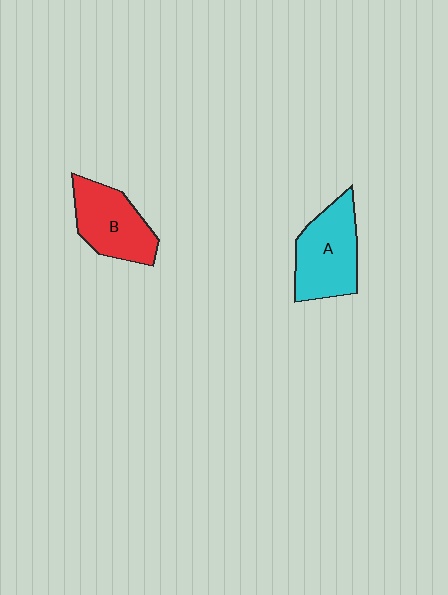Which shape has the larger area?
Shape A (cyan).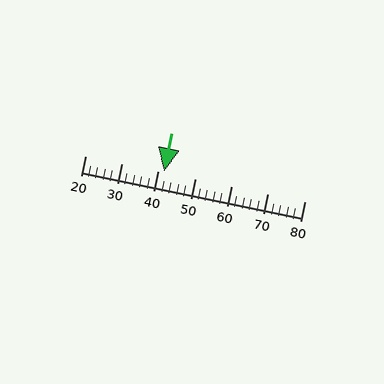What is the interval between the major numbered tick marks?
The major tick marks are spaced 10 units apart.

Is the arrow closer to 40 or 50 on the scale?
The arrow is closer to 40.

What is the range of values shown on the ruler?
The ruler shows values from 20 to 80.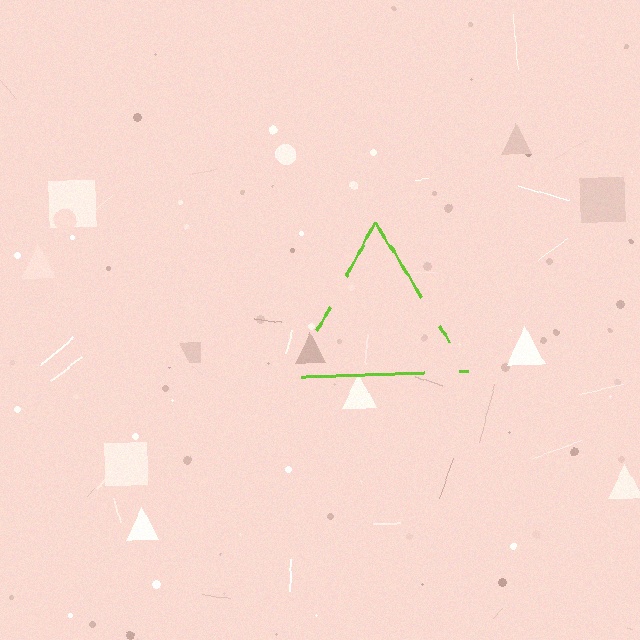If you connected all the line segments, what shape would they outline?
They would outline a triangle.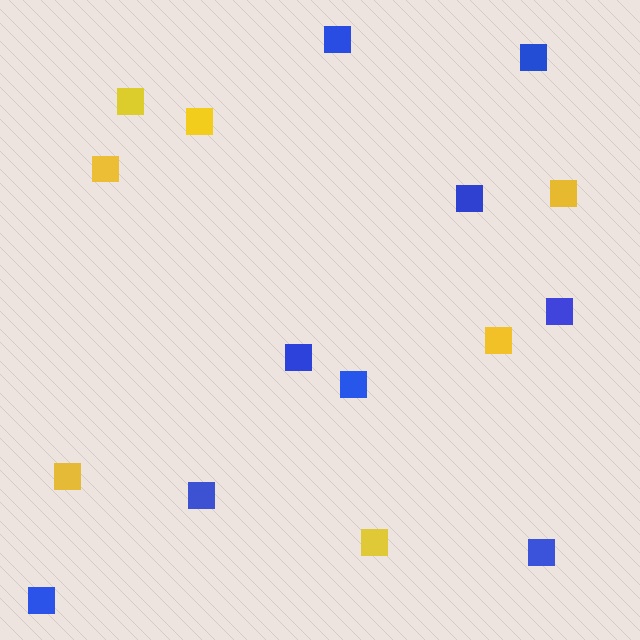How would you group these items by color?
There are 2 groups: one group of yellow squares (7) and one group of blue squares (9).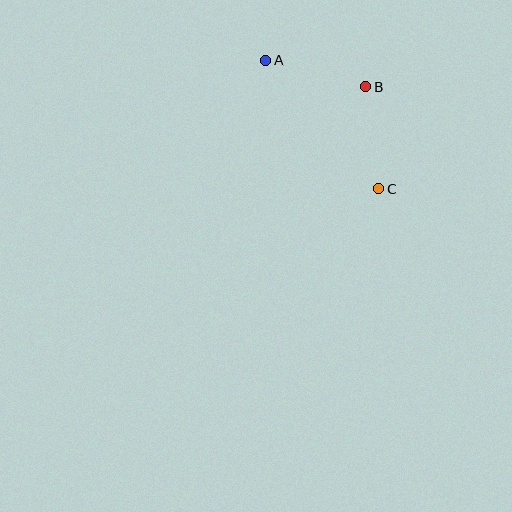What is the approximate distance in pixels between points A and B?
The distance between A and B is approximately 104 pixels.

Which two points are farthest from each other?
Points A and C are farthest from each other.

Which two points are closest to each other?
Points B and C are closest to each other.